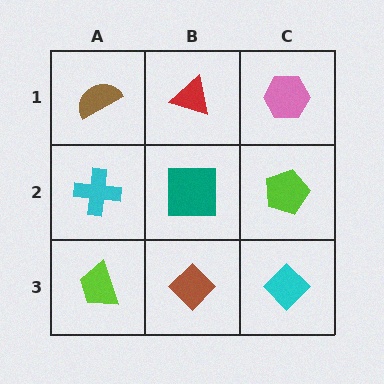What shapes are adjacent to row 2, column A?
A brown semicircle (row 1, column A), a lime trapezoid (row 3, column A), a teal square (row 2, column B).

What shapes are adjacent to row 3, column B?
A teal square (row 2, column B), a lime trapezoid (row 3, column A), a cyan diamond (row 3, column C).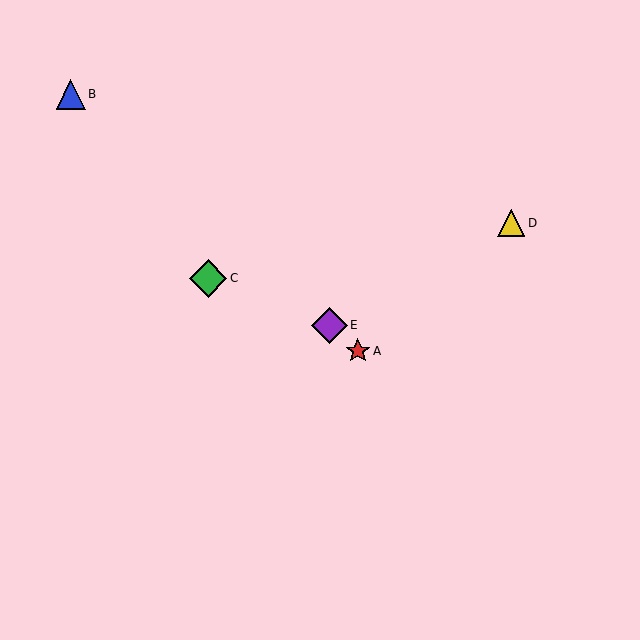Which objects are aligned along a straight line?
Objects A, B, E are aligned along a straight line.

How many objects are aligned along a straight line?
3 objects (A, B, E) are aligned along a straight line.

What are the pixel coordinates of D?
Object D is at (511, 223).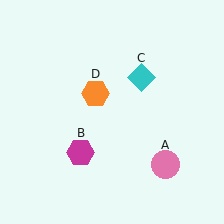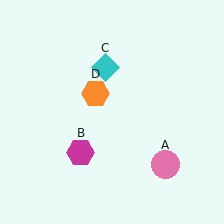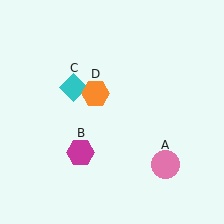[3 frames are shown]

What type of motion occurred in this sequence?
The cyan diamond (object C) rotated counterclockwise around the center of the scene.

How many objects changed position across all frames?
1 object changed position: cyan diamond (object C).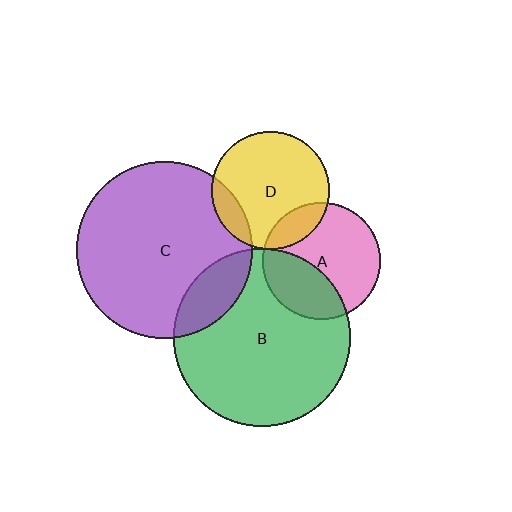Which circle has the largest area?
Circle B (green).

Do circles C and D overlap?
Yes.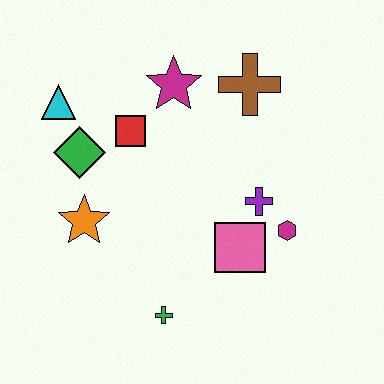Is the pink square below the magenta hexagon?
Yes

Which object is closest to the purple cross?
The magenta hexagon is closest to the purple cross.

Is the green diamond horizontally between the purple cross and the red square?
No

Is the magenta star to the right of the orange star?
Yes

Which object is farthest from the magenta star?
The green cross is farthest from the magenta star.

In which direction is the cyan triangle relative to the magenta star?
The cyan triangle is to the left of the magenta star.